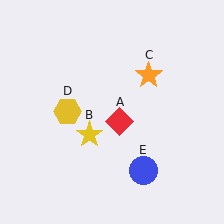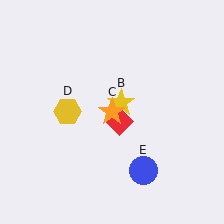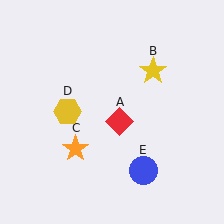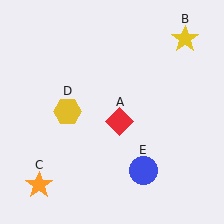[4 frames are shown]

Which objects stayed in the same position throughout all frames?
Red diamond (object A) and yellow hexagon (object D) and blue circle (object E) remained stationary.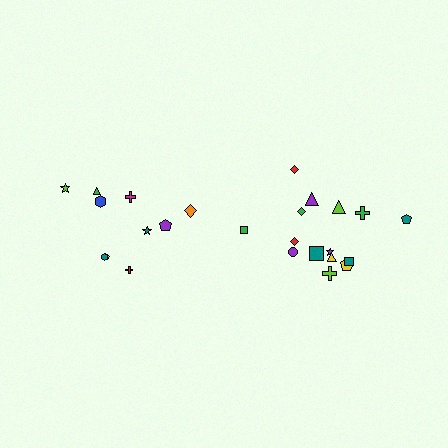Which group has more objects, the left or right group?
The right group.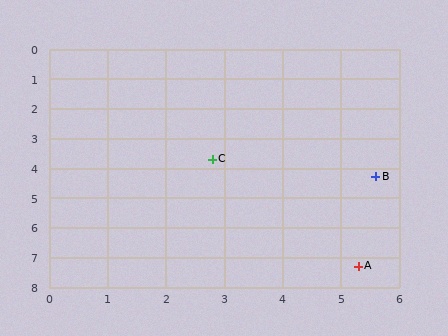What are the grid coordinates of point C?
Point C is at approximately (2.8, 3.7).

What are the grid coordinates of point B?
Point B is at approximately (5.6, 4.3).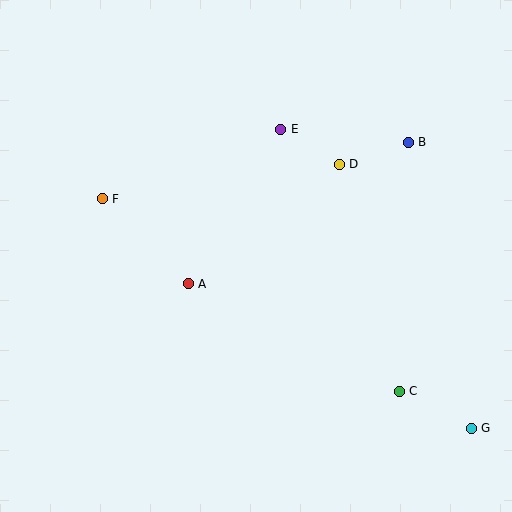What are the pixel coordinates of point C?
Point C is at (399, 391).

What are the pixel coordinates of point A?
Point A is at (188, 284).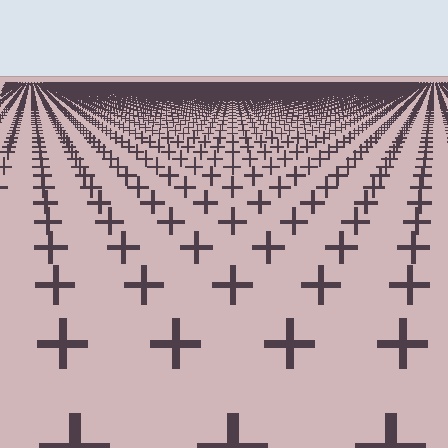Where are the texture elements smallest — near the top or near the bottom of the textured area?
Near the top.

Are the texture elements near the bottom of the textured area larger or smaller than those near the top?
Larger. Near the bottom, elements are closer to the viewer and appear at a bigger on-screen size.